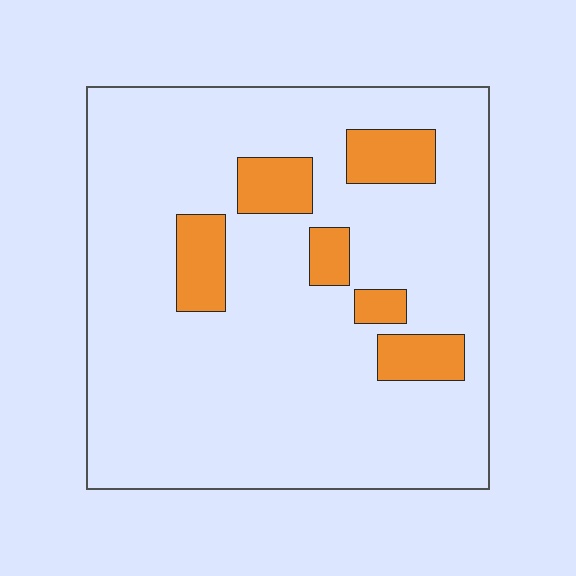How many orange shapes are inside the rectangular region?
6.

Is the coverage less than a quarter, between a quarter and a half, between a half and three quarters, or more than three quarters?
Less than a quarter.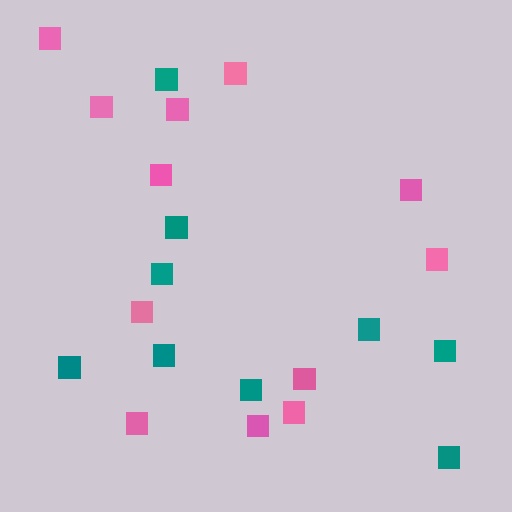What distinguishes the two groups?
There are 2 groups: one group of teal squares (9) and one group of pink squares (12).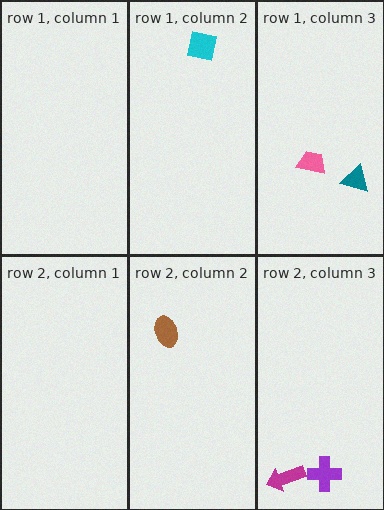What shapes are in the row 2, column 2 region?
The brown ellipse.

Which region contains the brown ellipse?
The row 2, column 2 region.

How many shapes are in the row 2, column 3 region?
2.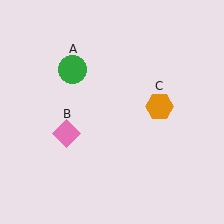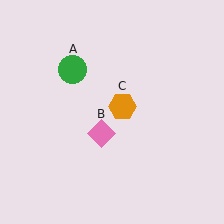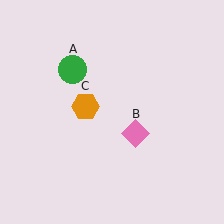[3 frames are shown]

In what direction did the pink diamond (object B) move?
The pink diamond (object B) moved right.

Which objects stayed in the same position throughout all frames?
Green circle (object A) remained stationary.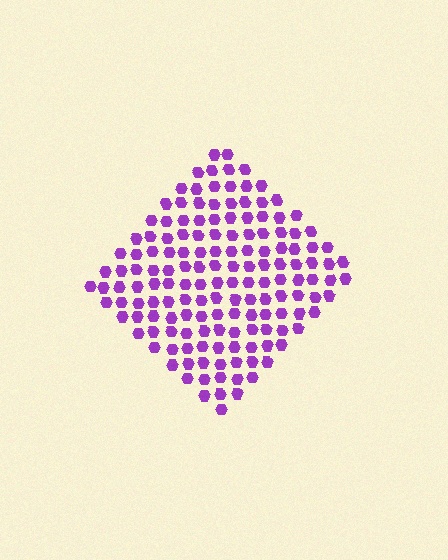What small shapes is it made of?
It is made of small hexagons.